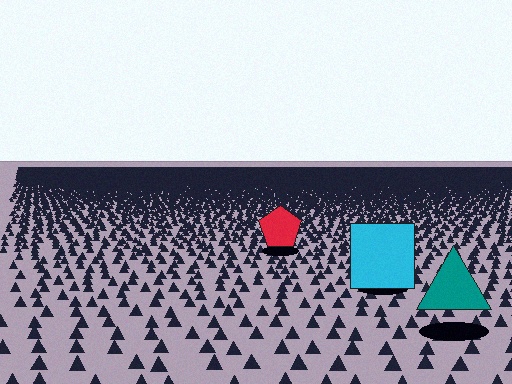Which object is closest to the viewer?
The teal triangle is closest. The texture marks near it are larger and more spread out.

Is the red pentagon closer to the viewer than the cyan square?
No. The cyan square is closer — you can tell from the texture gradient: the ground texture is coarser near it.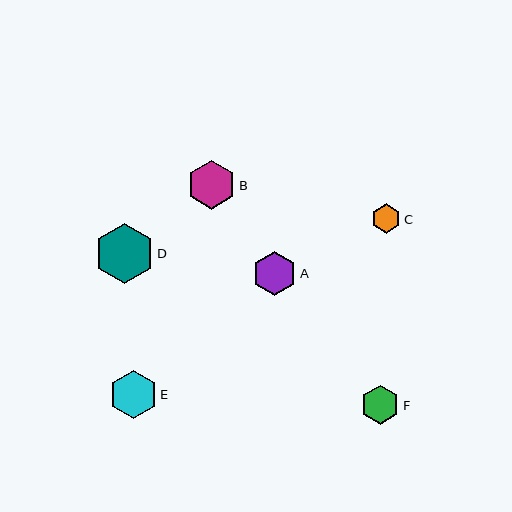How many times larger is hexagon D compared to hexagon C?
Hexagon D is approximately 2.0 times the size of hexagon C.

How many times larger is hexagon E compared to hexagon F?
Hexagon E is approximately 1.2 times the size of hexagon F.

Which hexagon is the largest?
Hexagon D is the largest with a size of approximately 60 pixels.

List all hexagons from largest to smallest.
From largest to smallest: D, B, E, A, F, C.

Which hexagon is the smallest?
Hexagon C is the smallest with a size of approximately 29 pixels.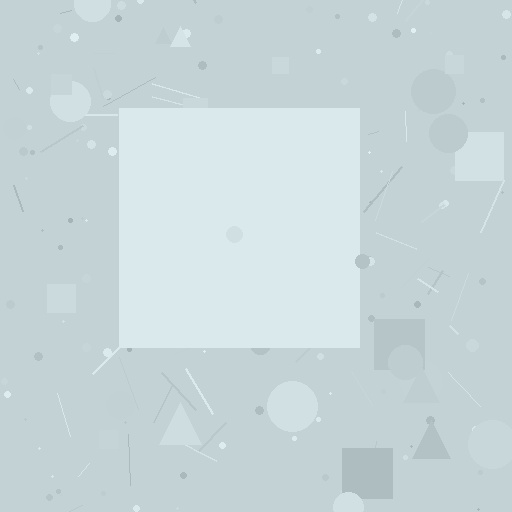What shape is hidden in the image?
A square is hidden in the image.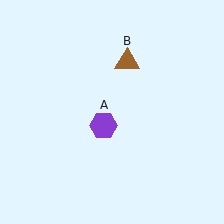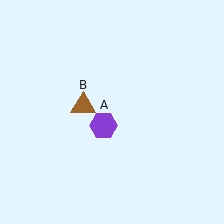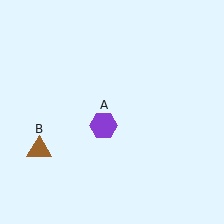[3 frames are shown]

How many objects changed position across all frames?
1 object changed position: brown triangle (object B).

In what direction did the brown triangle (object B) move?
The brown triangle (object B) moved down and to the left.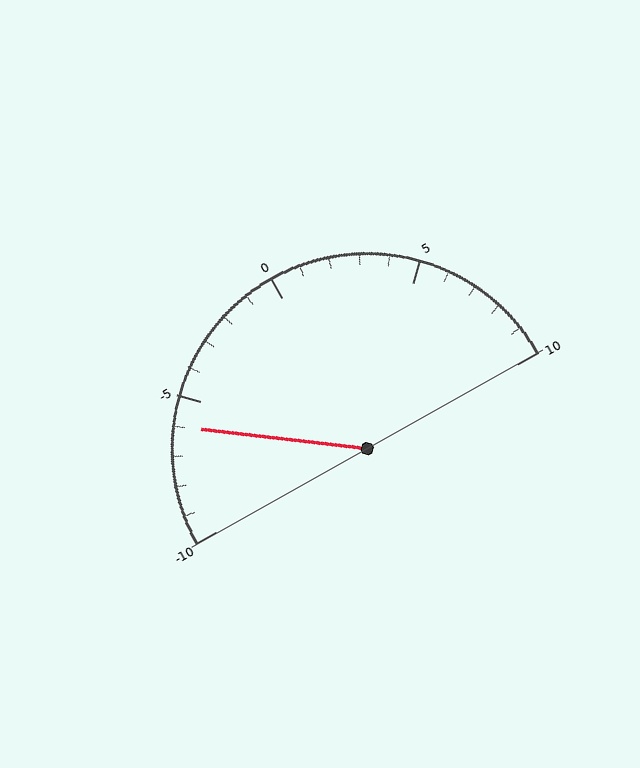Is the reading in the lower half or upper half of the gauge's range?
The reading is in the lower half of the range (-10 to 10).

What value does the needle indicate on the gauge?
The needle indicates approximately -6.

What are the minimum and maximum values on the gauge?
The gauge ranges from -10 to 10.